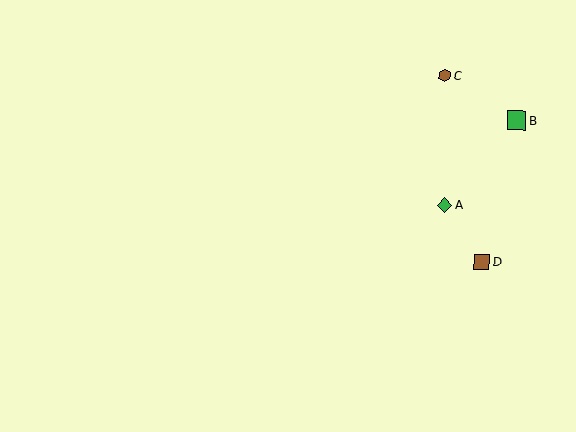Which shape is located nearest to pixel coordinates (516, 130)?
The green square (labeled B) at (517, 120) is nearest to that location.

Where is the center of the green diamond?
The center of the green diamond is at (445, 205).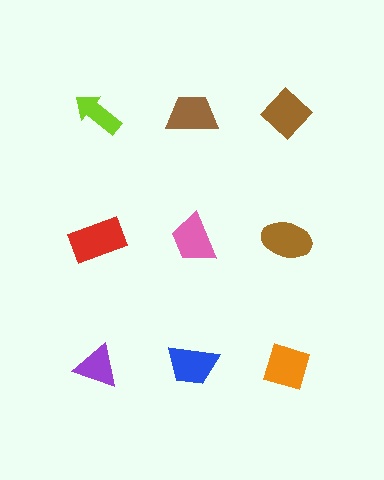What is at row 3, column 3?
An orange diamond.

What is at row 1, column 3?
A brown diamond.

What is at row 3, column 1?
A purple triangle.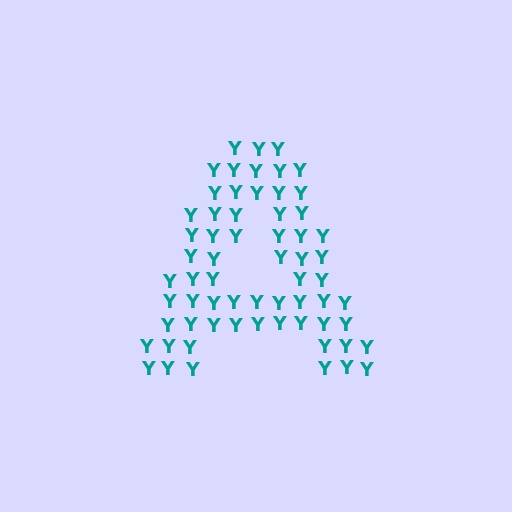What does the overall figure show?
The overall figure shows the letter A.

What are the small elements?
The small elements are letter Y's.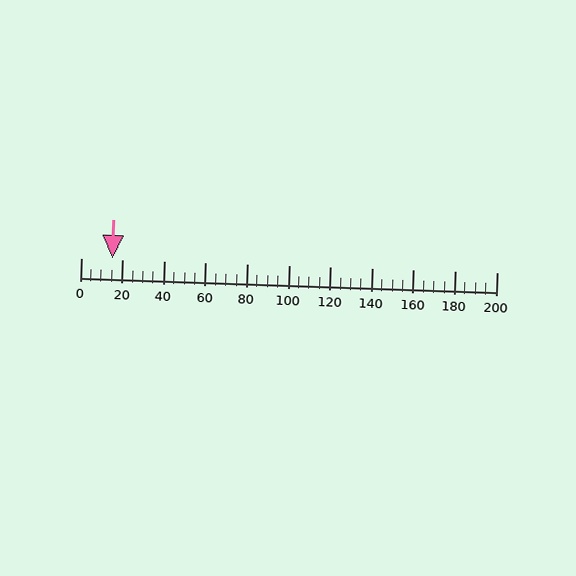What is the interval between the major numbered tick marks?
The major tick marks are spaced 20 units apart.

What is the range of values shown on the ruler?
The ruler shows values from 0 to 200.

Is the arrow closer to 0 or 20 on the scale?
The arrow is closer to 20.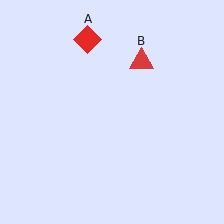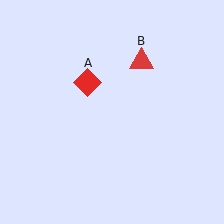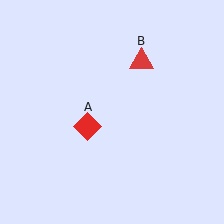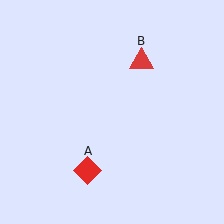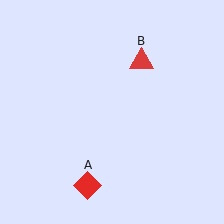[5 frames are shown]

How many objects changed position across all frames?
1 object changed position: red diamond (object A).